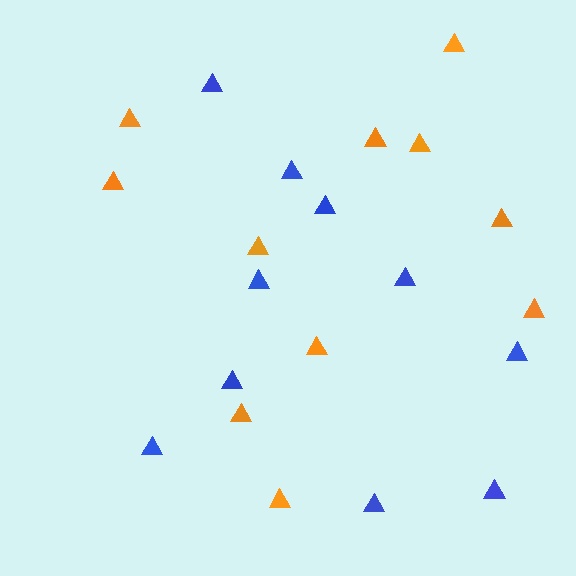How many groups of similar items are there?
There are 2 groups: one group of blue triangles (10) and one group of orange triangles (11).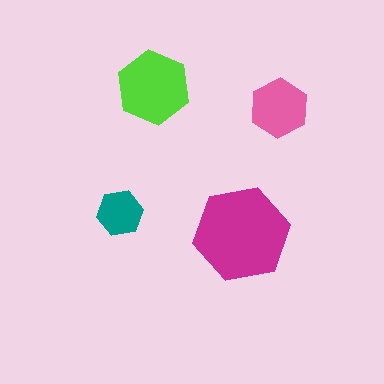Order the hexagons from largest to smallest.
the magenta one, the lime one, the pink one, the teal one.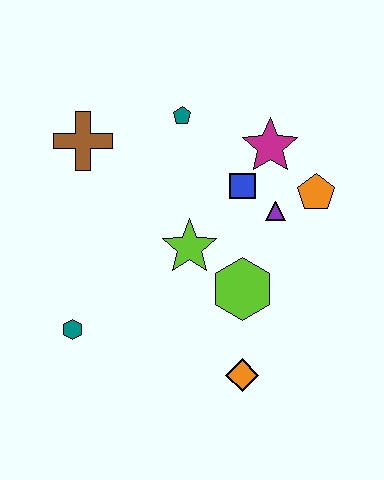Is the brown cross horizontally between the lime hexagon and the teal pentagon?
No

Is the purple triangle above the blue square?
No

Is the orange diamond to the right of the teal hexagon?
Yes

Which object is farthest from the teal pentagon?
The orange diamond is farthest from the teal pentagon.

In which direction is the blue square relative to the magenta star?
The blue square is below the magenta star.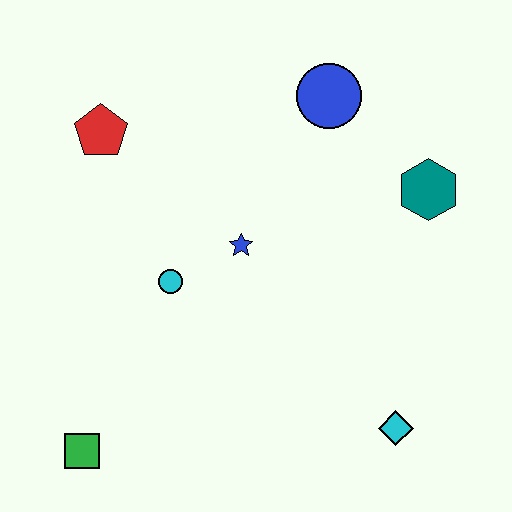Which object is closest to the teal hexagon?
The blue circle is closest to the teal hexagon.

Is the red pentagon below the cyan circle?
No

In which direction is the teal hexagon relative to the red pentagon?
The teal hexagon is to the right of the red pentagon.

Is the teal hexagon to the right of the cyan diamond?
Yes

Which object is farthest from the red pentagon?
The cyan diamond is farthest from the red pentagon.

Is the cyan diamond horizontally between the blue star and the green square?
No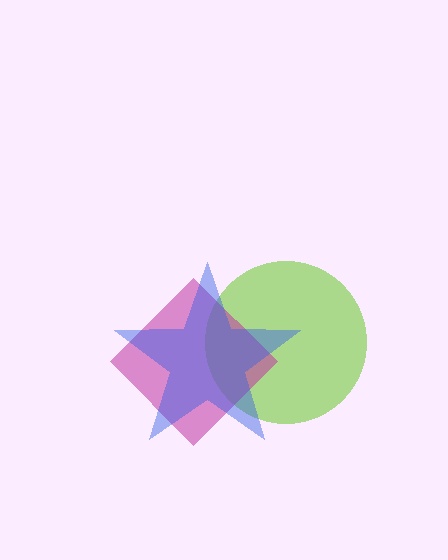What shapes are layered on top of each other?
The layered shapes are: a lime circle, a magenta diamond, a blue star.